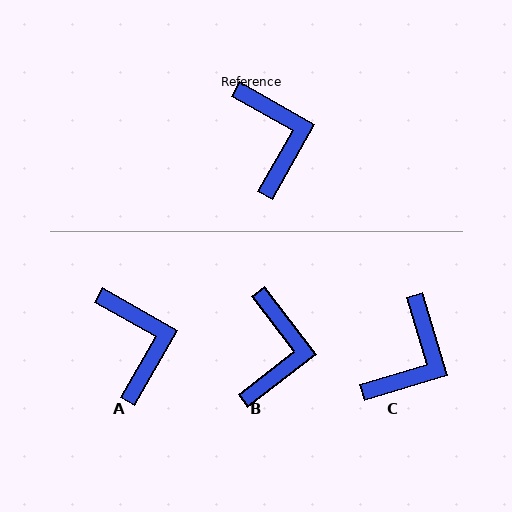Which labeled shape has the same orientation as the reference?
A.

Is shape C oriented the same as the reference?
No, it is off by about 43 degrees.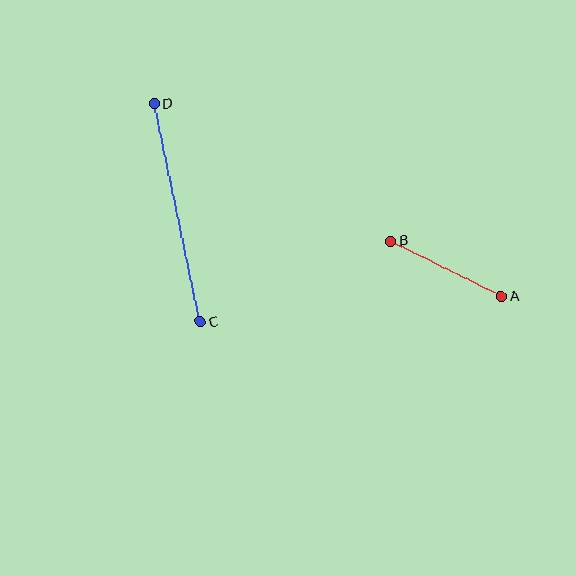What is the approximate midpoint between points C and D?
The midpoint is at approximately (177, 213) pixels.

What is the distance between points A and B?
The distance is approximately 124 pixels.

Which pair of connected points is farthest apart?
Points C and D are farthest apart.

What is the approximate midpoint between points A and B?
The midpoint is at approximately (446, 269) pixels.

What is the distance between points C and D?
The distance is approximately 223 pixels.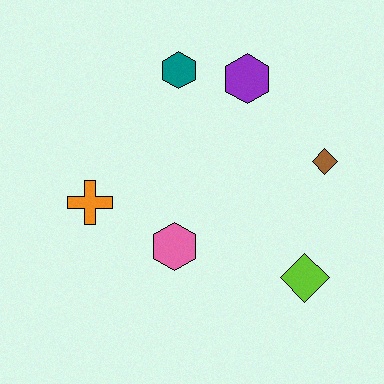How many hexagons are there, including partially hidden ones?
There are 3 hexagons.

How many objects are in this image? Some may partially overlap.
There are 6 objects.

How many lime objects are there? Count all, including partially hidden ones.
There is 1 lime object.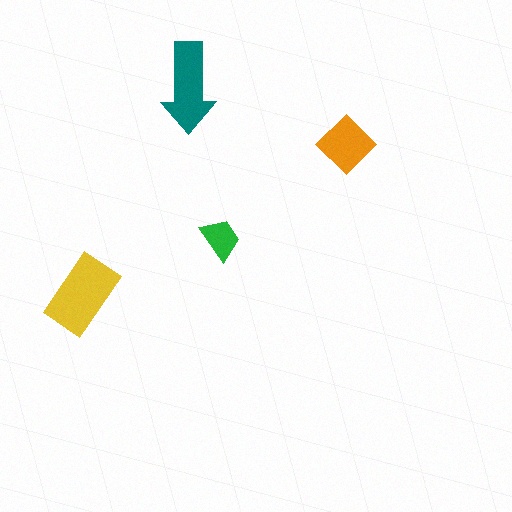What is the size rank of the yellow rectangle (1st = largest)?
1st.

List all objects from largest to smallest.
The yellow rectangle, the teal arrow, the orange diamond, the green trapezoid.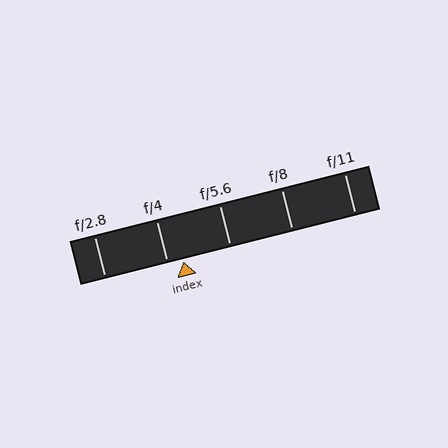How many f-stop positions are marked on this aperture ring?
There are 5 f-stop positions marked.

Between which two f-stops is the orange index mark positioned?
The index mark is between f/4 and f/5.6.